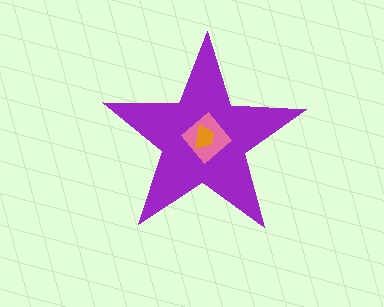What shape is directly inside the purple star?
The pink diamond.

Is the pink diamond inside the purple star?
Yes.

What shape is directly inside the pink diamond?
The orange trapezoid.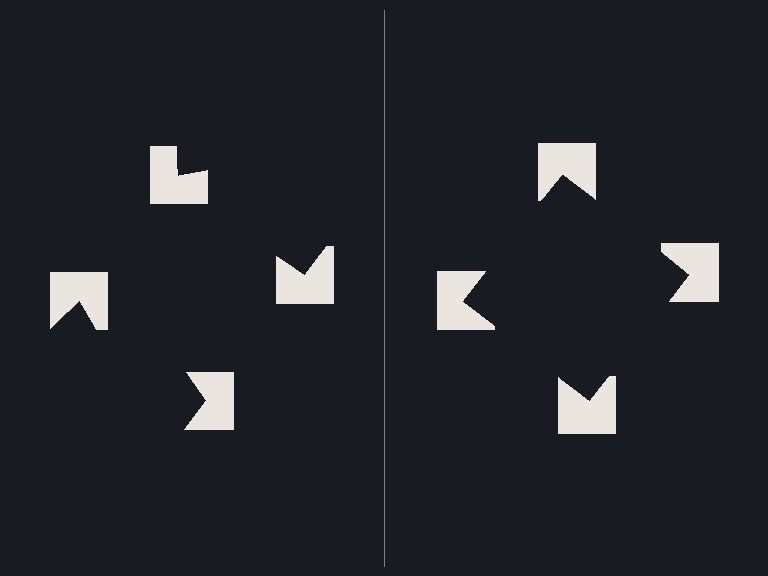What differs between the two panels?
The notched squares are positioned identically on both sides; only the wedge orientations differ. On the right they align to a square; on the left they are misaligned.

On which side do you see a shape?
An illusory square appears on the right side. On the left side the wedge cuts are rotated, so no coherent shape forms.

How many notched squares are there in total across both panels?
8 — 4 on each side.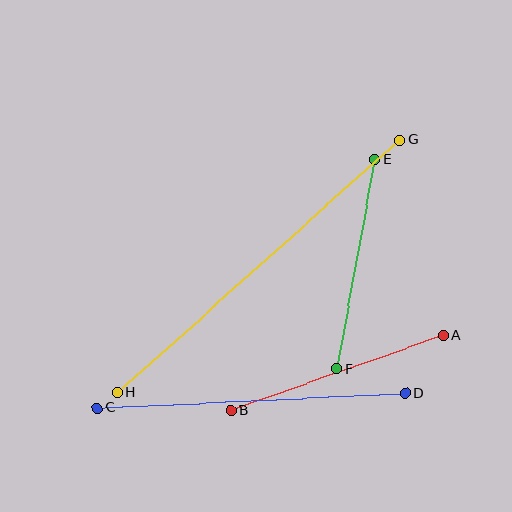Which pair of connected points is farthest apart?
Points G and H are farthest apart.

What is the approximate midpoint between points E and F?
The midpoint is at approximately (356, 264) pixels.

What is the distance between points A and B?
The distance is approximately 225 pixels.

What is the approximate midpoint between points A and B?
The midpoint is at approximately (337, 373) pixels.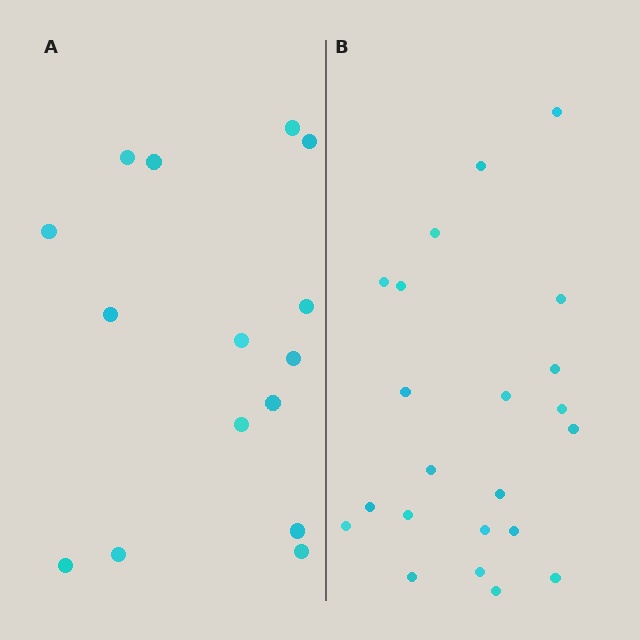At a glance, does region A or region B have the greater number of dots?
Region B (the right region) has more dots.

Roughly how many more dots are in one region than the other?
Region B has roughly 8 or so more dots than region A.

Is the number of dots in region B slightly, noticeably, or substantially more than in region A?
Region B has substantially more. The ratio is roughly 1.5 to 1.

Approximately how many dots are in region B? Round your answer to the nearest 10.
About 20 dots. (The exact count is 22, which rounds to 20.)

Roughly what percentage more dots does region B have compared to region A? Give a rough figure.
About 45% more.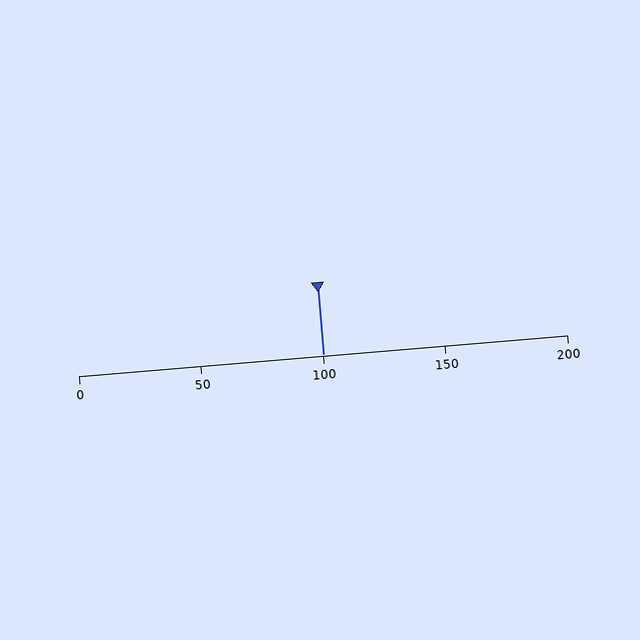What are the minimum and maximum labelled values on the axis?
The axis runs from 0 to 200.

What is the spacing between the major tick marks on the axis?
The major ticks are spaced 50 apart.